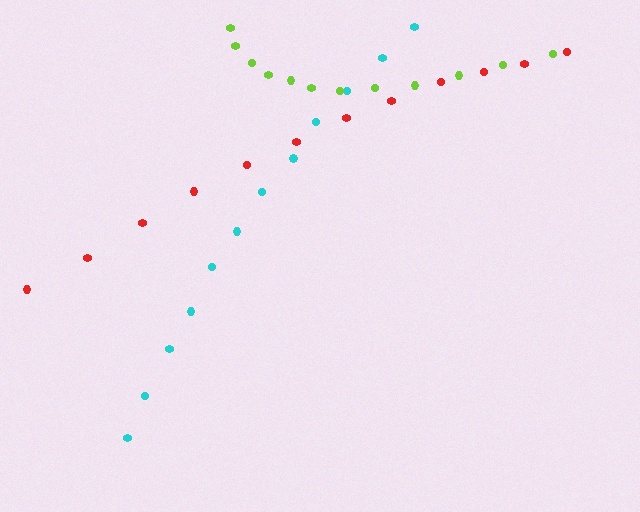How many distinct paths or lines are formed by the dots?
There are 3 distinct paths.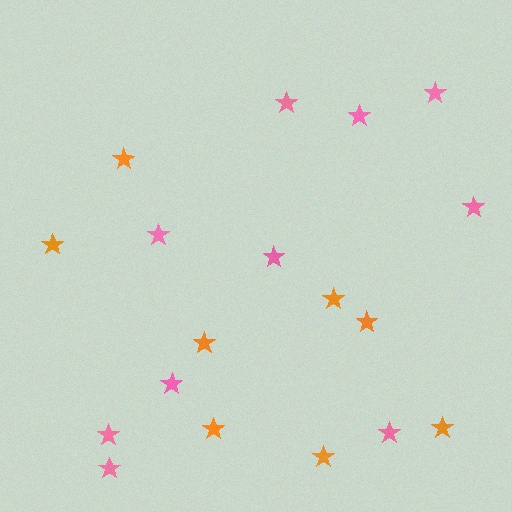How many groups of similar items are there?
There are 2 groups: one group of pink stars (10) and one group of orange stars (8).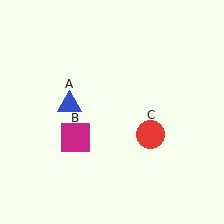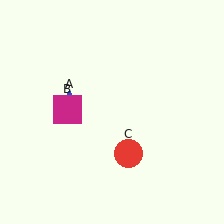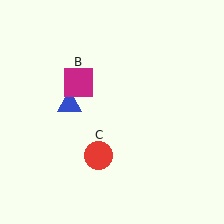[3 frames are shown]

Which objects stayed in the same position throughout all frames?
Blue triangle (object A) remained stationary.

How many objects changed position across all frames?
2 objects changed position: magenta square (object B), red circle (object C).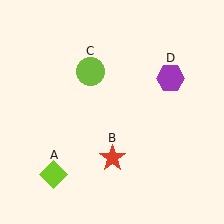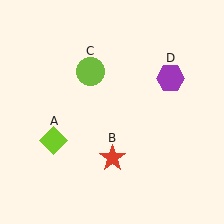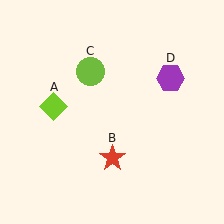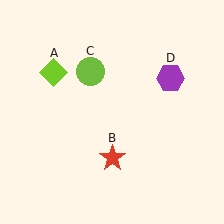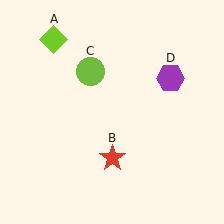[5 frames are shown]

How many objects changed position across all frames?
1 object changed position: lime diamond (object A).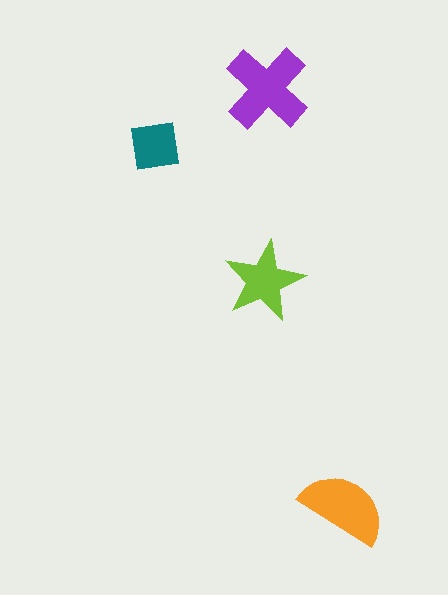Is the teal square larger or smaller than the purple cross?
Smaller.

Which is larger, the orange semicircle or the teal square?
The orange semicircle.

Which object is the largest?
The purple cross.